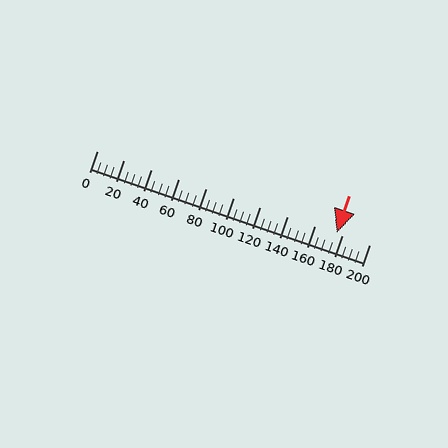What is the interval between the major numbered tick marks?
The major tick marks are spaced 20 units apart.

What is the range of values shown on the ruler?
The ruler shows values from 0 to 200.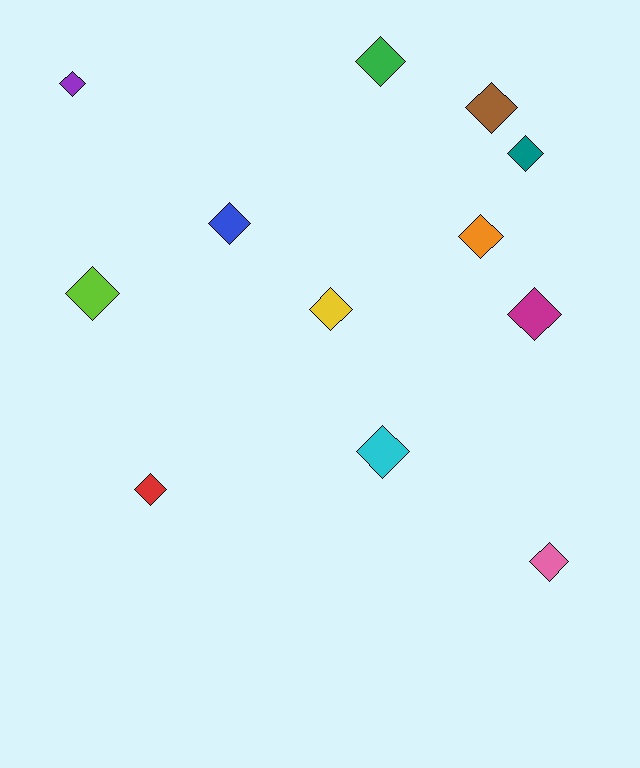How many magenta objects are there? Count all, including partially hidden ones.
There is 1 magenta object.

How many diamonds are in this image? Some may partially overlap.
There are 12 diamonds.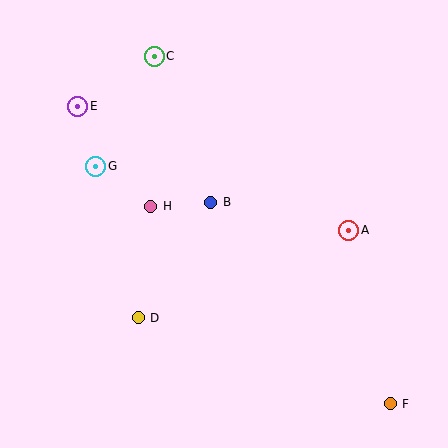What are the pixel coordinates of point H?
Point H is at (151, 206).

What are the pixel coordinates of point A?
Point A is at (349, 230).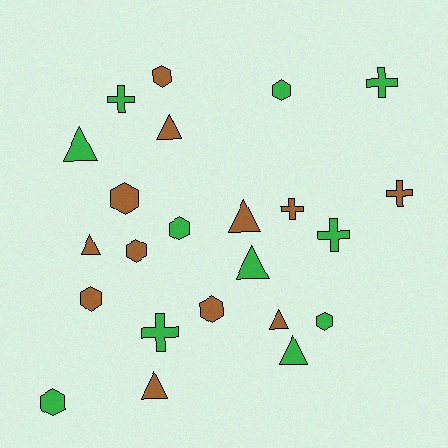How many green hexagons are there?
There are 4 green hexagons.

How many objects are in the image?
There are 23 objects.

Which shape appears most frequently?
Hexagon, with 9 objects.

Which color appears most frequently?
Brown, with 12 objects.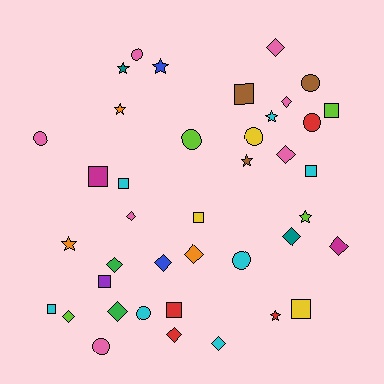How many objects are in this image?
There are 40 objects.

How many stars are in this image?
There are 8 stars.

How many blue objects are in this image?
There are 2 blue objects.